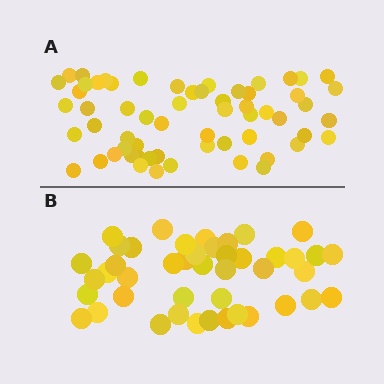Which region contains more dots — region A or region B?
Region A (the top region) has more dots.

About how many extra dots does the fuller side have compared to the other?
Region A has approximately 15 more dots than region B.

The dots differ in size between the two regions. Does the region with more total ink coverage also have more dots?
No. Region B has more total ink coverage because its dots are larger, but region A actually contains more individual dots. Total area can be misleading — the number of items is what matters here.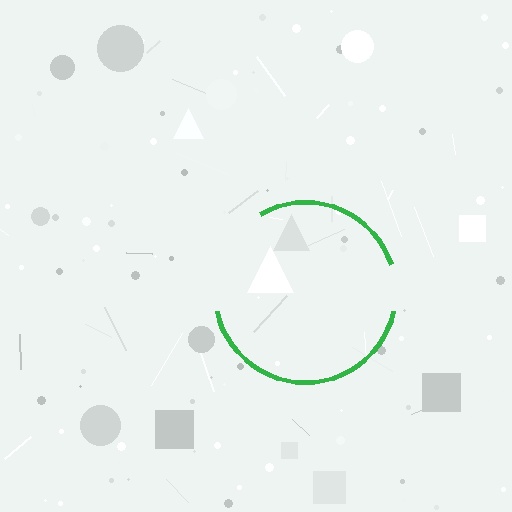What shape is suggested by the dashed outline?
The dashed outline suggests a circle.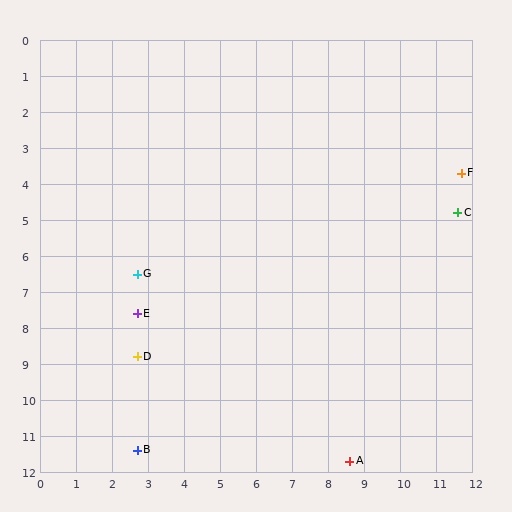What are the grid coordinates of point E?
Point E is at approximately (2.7, 7.6).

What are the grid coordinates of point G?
Point G is at approximately (2.7, 6.5).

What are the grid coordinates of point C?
Point C is at approximately (11.6, 4.8).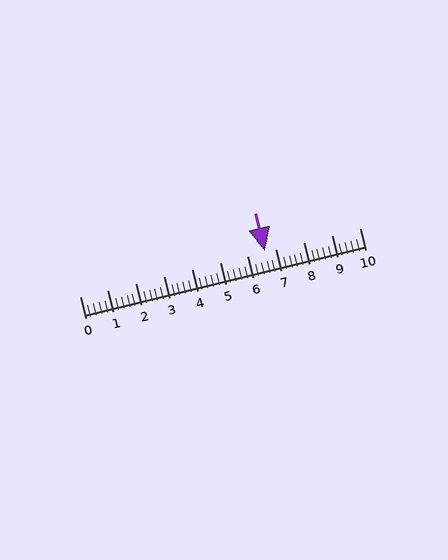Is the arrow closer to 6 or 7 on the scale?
The arrow is closer to 7.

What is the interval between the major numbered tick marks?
The major tick marks are spaced 1 units apart.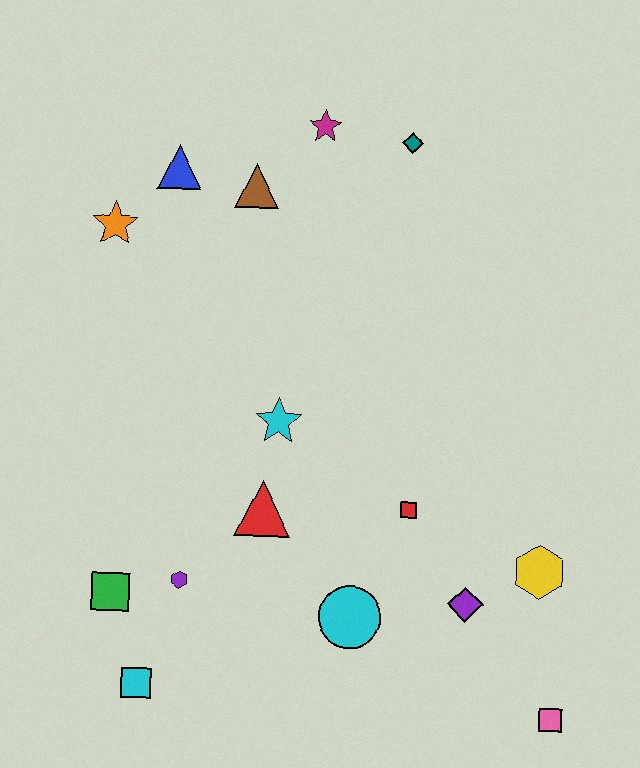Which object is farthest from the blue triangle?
The pink square is farthest from the blue triangle.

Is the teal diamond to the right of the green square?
Yes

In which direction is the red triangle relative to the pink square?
The red triangle is to the left of the pink square.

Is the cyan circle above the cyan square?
Yes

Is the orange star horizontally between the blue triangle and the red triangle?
No